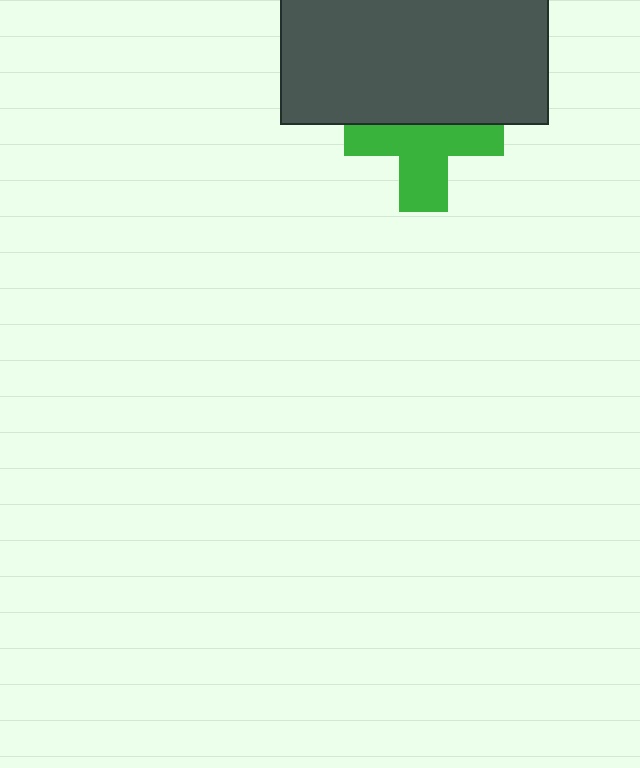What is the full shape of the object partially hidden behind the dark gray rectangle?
The partially hidden object is a green cross.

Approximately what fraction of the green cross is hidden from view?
Roughly 43% of the green cross is hidden behind the dark gray rectangle.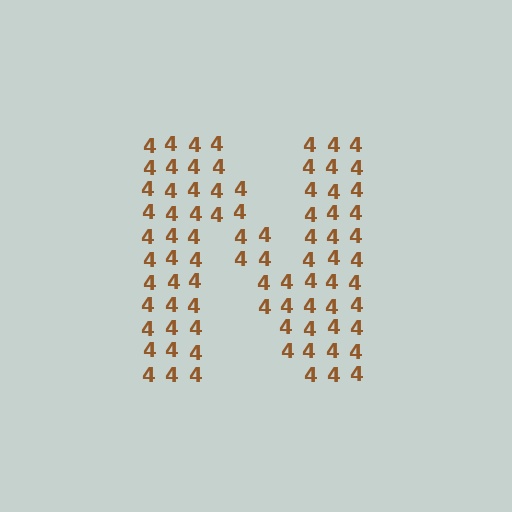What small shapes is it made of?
It is made of small digit 4's.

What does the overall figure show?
The overall figure shows the letter N.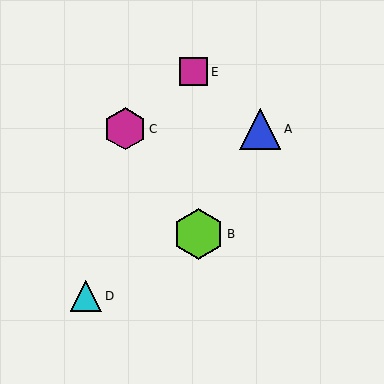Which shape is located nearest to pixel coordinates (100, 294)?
The cyan triangle (labeled D) at (86, 296) is nearest to that location.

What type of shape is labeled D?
Shape D is a cyan triangle.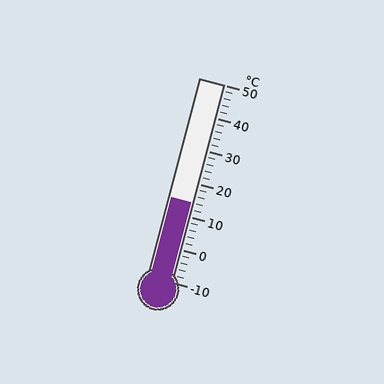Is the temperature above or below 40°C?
The temperature is below 40°C.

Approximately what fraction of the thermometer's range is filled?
The thermometer is filled to approximately 40% of its range.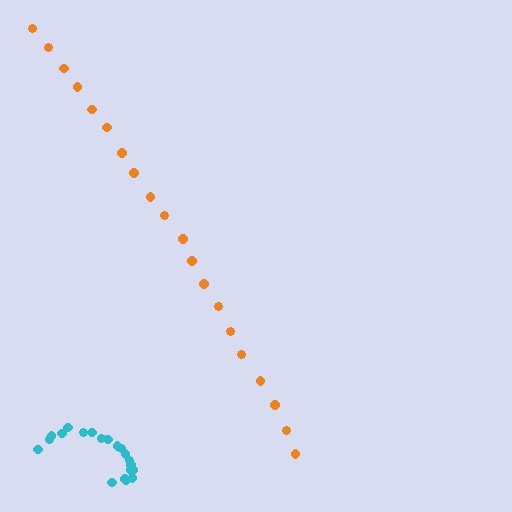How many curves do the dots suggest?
There are 2 distinct paths.